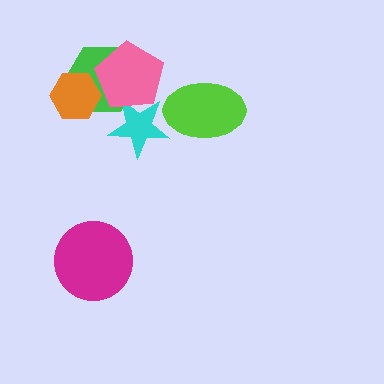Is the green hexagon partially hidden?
Yes, it is partially covered by another shape.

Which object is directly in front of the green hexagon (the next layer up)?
The orange hexagon is directly in front of the green hexagon.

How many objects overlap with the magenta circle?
0 objects overlap with the magenta circle.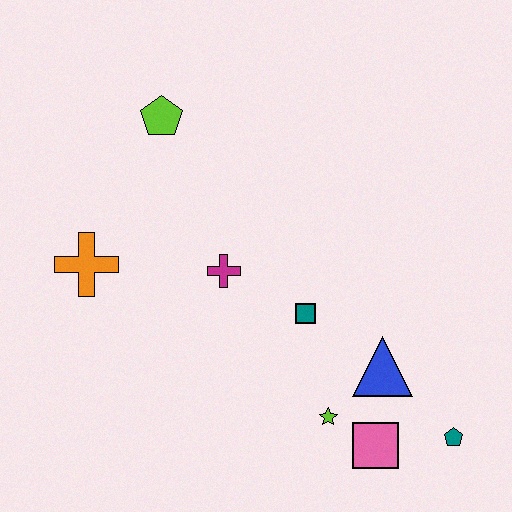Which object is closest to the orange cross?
The magenta cross is closest to the orange cross.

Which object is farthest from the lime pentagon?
The teal pentagon is farthest from the lime pentagon.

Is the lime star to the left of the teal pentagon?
Yes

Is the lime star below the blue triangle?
Yes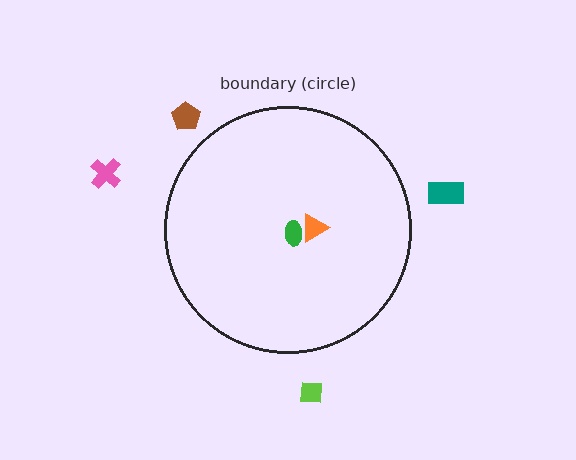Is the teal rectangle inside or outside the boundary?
Outside.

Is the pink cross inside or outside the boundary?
Outside.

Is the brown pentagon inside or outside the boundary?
Outside.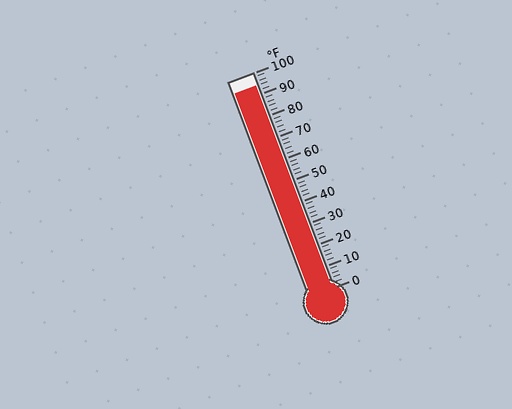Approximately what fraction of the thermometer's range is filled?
The thermometer is filled to approximately 95% of its range.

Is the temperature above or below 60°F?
The temperature is above 60°F.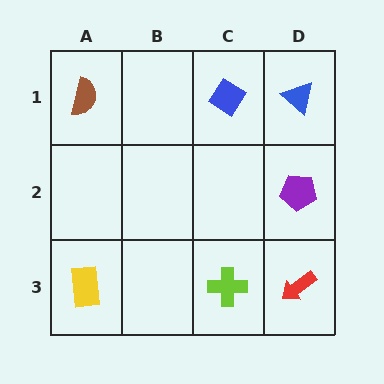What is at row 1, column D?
A blue triangle.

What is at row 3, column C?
A lime cross.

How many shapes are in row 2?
1 shape.